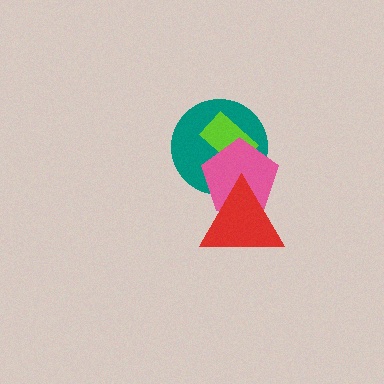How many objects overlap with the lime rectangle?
2 objects overlap with the lime rectangle.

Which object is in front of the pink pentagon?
The red triangle is in front of the pink pentagon.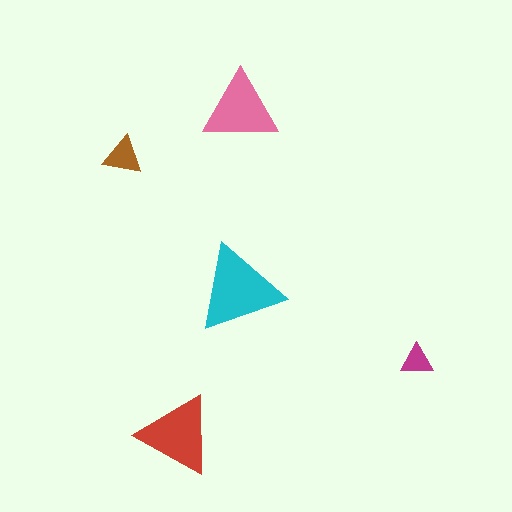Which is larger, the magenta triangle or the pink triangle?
The pink one.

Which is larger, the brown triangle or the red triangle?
The red one.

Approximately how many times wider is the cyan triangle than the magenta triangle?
About 2.5 times wider.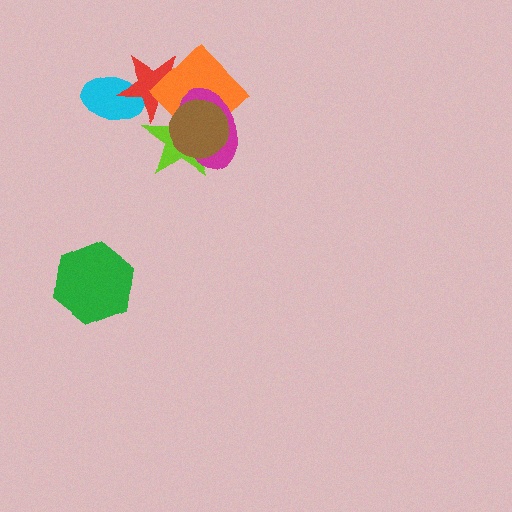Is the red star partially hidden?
Yes, it is partially covered by another shape.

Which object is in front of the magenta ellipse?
The brown circle is in front of the magenta ellipse.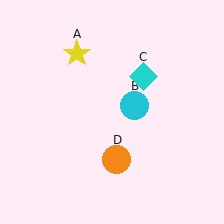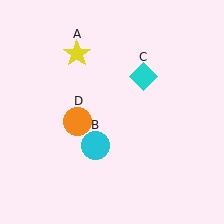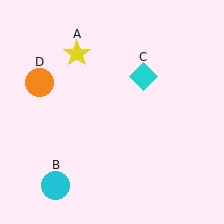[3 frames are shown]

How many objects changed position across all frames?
2 objects changed position: cyan circle (object B), orange circle (object D).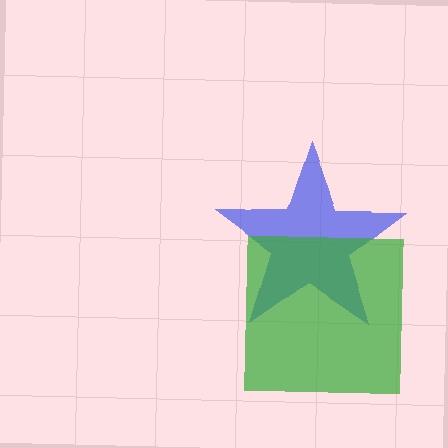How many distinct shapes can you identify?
There are 2 distinct shapes: a blue star, a green square.